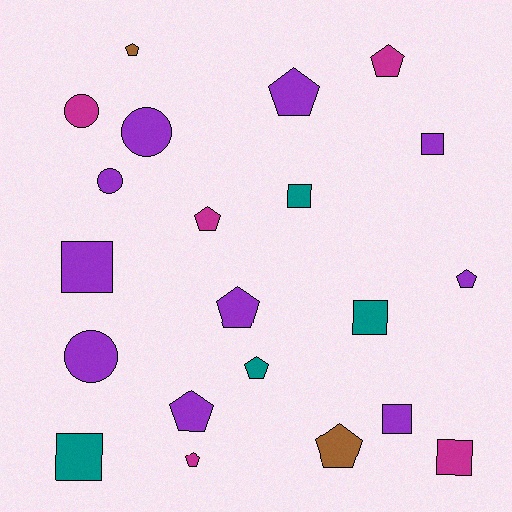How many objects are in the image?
There are 21 objects.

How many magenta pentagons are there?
There are 3 magenta pentagons.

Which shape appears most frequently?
Pentagon, with 10 objects.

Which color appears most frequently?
Purple, with 10 objects.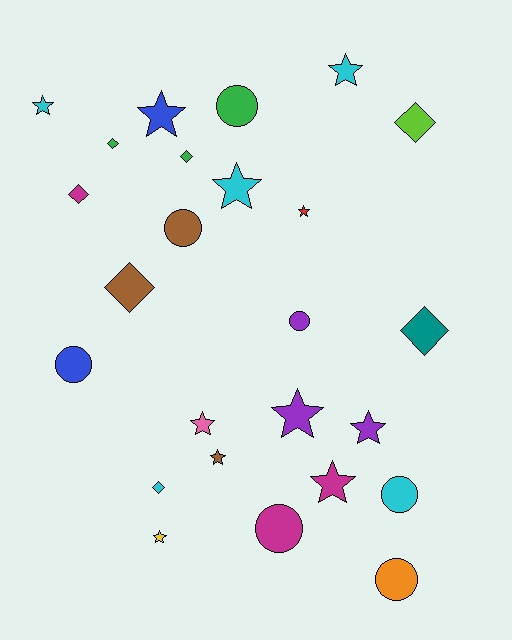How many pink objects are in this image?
There is 1 pink object.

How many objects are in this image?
There are 25 objects.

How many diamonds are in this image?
There are 7 diamonds.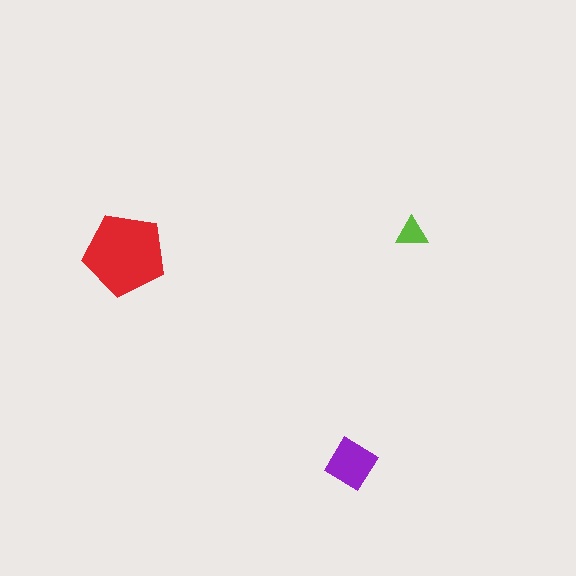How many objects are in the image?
There are 3 objects in the image.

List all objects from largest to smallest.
The red pentagon, the purple diamond, the lime triangle.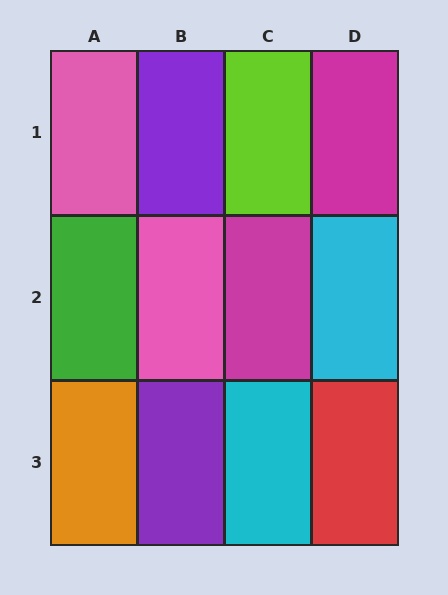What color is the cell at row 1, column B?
Purple.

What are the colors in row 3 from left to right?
Orange, purple, cyan, red.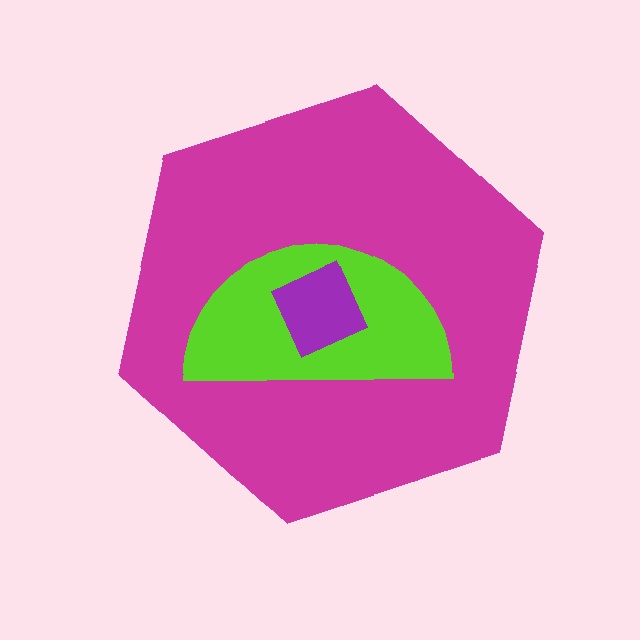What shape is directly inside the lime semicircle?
The purple square.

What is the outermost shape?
The magenta hexagon.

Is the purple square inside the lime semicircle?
Yes.